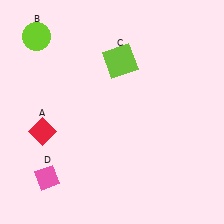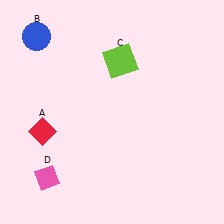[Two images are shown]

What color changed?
The circle (B) changed from lime in Image 1 to blue in Image 2.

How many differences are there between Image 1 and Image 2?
There is 1 difference between the two images.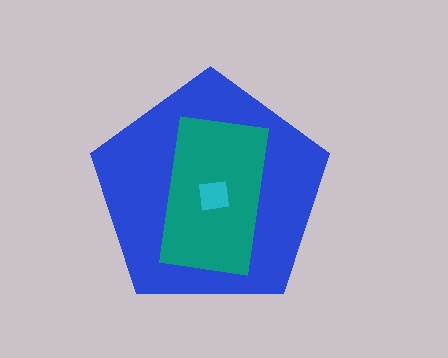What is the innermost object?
The cyan square.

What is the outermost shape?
The blue pentagon.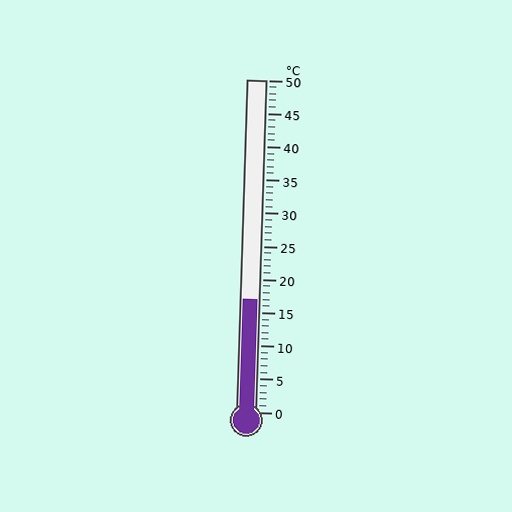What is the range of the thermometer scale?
The thermometer scale ranges from 0°C to 50°C.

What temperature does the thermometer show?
The thermometer shows approximately 17°C.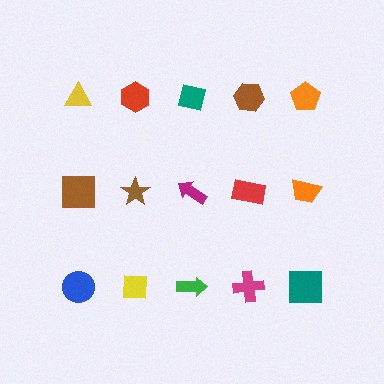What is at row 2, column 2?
A brown star.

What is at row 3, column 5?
A teal square.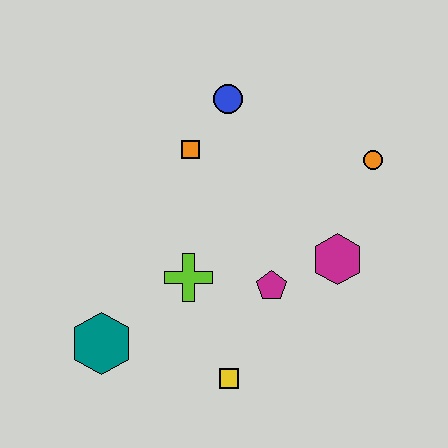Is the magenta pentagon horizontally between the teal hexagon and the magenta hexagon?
Yes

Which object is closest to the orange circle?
The magenta hexagon is closest to the orange circle.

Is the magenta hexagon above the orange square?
No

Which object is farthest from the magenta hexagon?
The teal hexagon is farthest from the magenta hexagon.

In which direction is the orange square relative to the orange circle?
The orange square is to the left of the orange circle.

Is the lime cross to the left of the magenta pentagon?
Yes